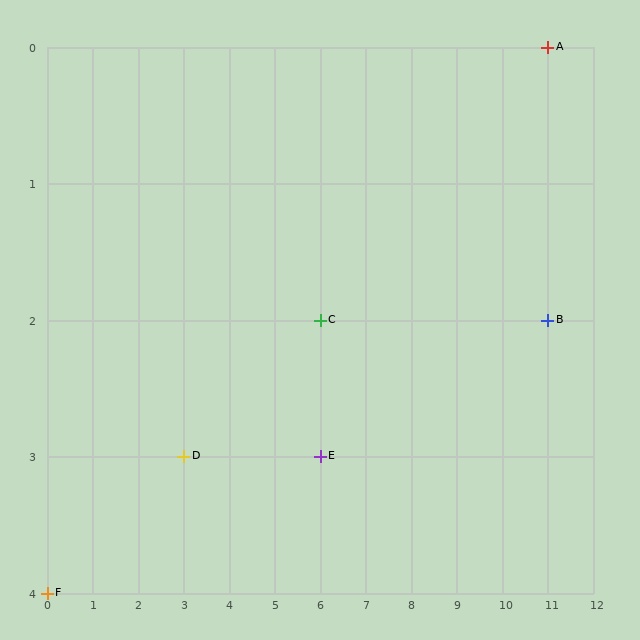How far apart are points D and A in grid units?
Points D and A are 8 columns and 3 rows apart (about 8.5 grid units diagonally).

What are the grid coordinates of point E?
Point E is at grid coordinates (6, 3).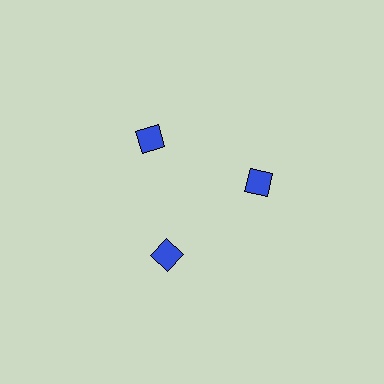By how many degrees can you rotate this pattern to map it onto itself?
The pattern maps onto itself every 120 degrees of rotation.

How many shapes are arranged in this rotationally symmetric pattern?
There are 3 shapes, arranged in 3 groups of 1.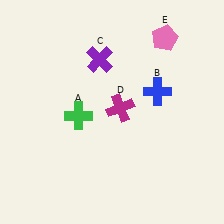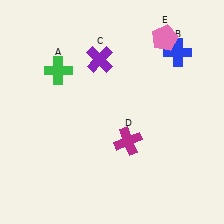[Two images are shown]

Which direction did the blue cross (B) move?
The blue cross (B) moved up.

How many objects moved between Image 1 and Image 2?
3 objects moved between the two images.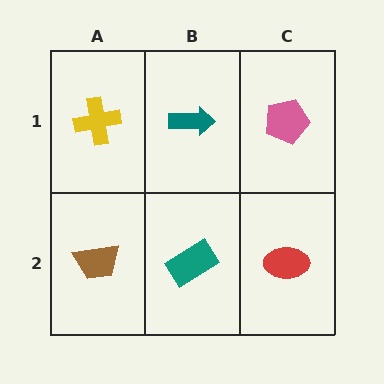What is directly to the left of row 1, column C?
A teal arrow.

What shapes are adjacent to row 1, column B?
A teal rectangle (row 2, column B), a yellow cross (row 1, column A), a pink pentagon (row 1, column C).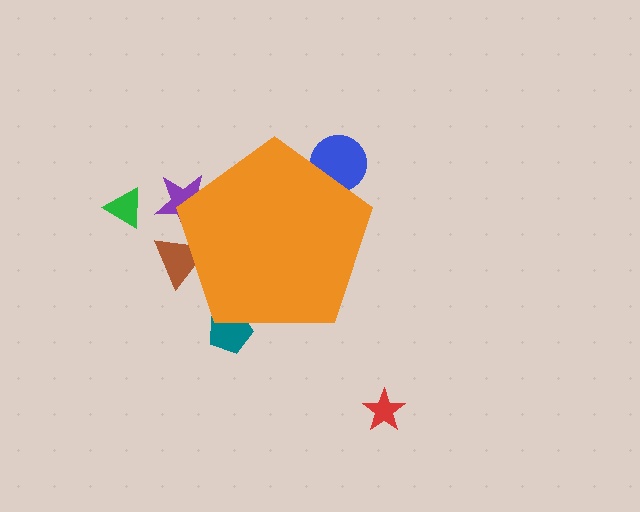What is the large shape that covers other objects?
An orange pentagon.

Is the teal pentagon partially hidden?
Yes, the teal pentagon is partially hidden behind the orange pentagon.